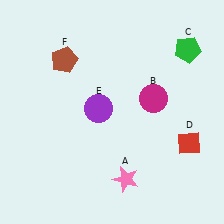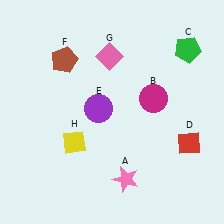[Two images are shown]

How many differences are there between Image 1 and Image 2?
There are 2 differences between the two images.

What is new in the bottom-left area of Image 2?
A yellow diamond (H) was added in the bottom-left area of Image 2.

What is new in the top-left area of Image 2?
A pink diamond (G) was added in the top-left area of Image 2.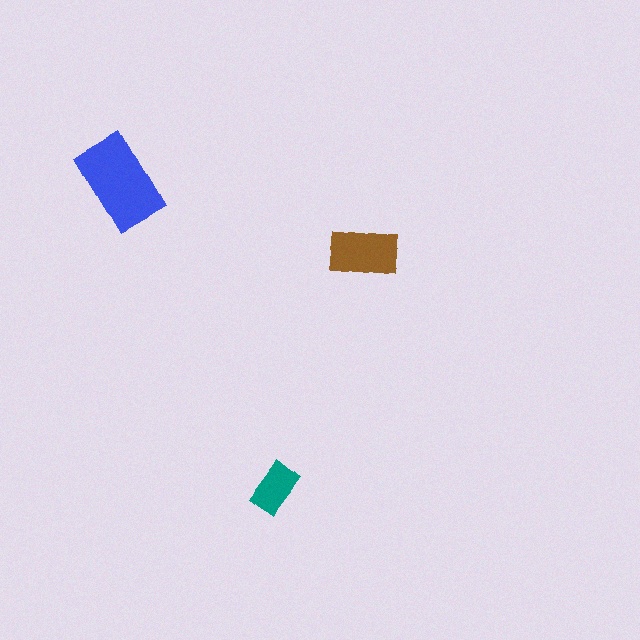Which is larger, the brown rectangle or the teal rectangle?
The brown one.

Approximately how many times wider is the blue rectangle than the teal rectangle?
About 2 times wider.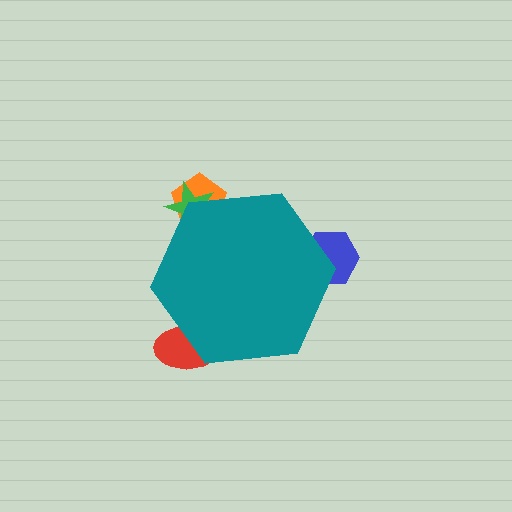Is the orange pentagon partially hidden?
Yes, the orange pentagon is partially hidden behind the teal hexagon.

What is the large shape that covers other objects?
A teal hexagon.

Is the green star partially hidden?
Yes, the green star is partially hidden behind the teal hexagon.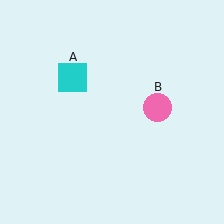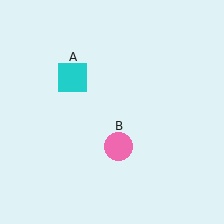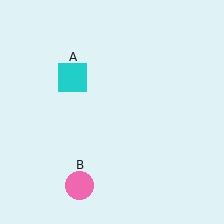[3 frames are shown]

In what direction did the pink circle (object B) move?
The pink circle (object B) moved down and to the left.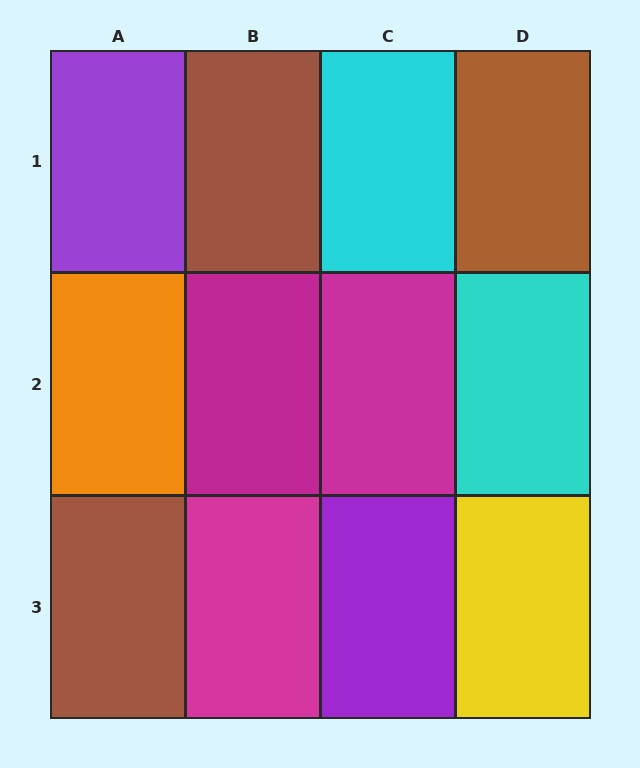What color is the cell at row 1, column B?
Brown.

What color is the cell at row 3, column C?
Purple.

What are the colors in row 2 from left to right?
Orange, magenta, magenta, cyan.